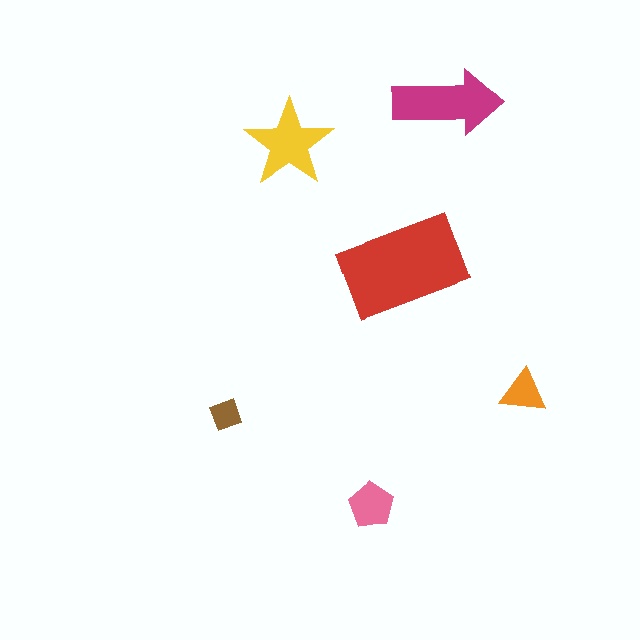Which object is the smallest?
The brown diamond.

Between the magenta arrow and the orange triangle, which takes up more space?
The magenta arrow.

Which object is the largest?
The red rectangle.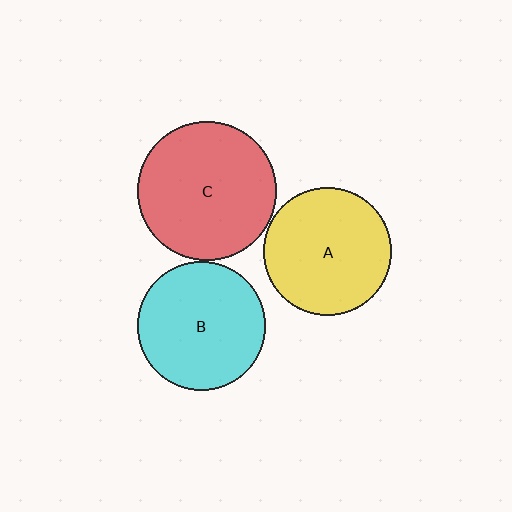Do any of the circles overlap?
No, none of the circles overlap.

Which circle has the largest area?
Circle C (red).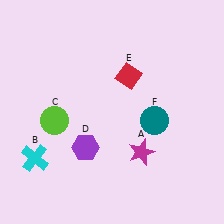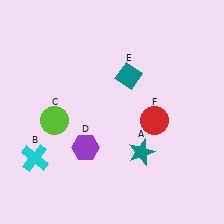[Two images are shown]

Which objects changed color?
A changed from magenta to teal. E changed from red to teal. F changed from teal to red.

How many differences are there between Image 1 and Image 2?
There are 3 differences between the two images.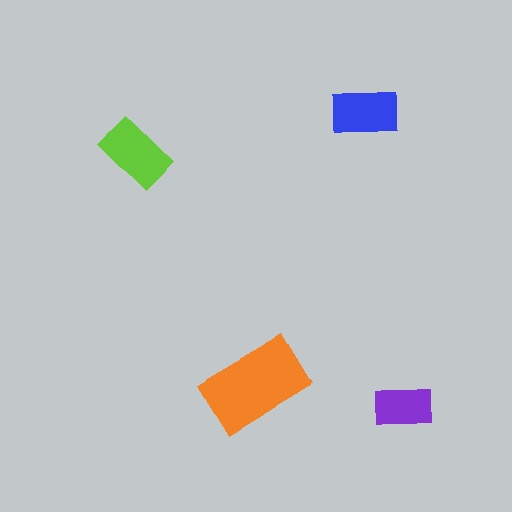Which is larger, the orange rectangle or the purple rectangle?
The orange one.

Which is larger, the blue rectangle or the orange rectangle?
The orange one.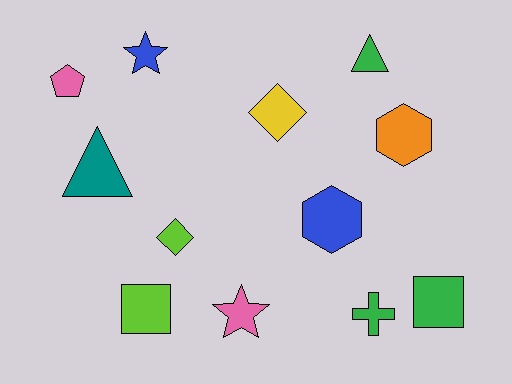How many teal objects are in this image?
There is 1 teal object.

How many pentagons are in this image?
There is 1 pentagon.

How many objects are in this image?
There are 12 objects.